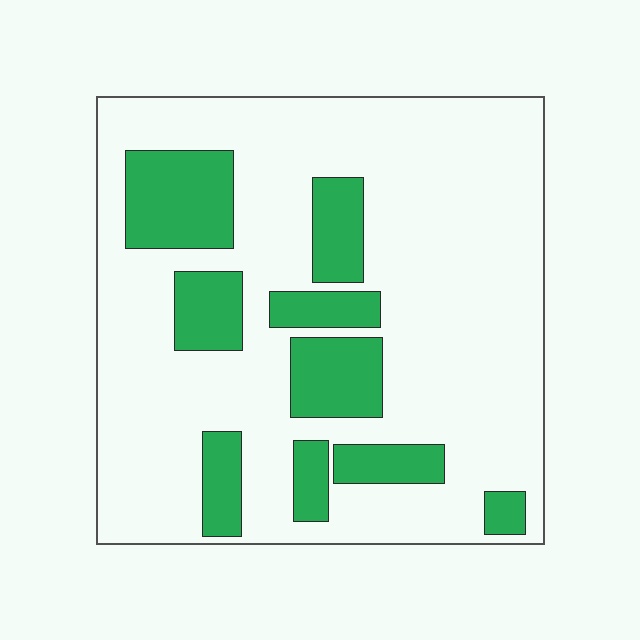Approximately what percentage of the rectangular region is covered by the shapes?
Approximately 25%.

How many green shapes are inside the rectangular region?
9.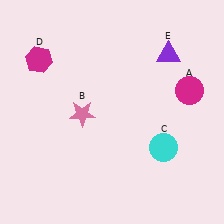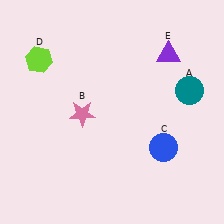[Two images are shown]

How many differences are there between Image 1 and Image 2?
There are 3 differences between the two images.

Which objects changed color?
A changed from magenta to teal. C changed from cyan to blue. D changed from magenta to lime.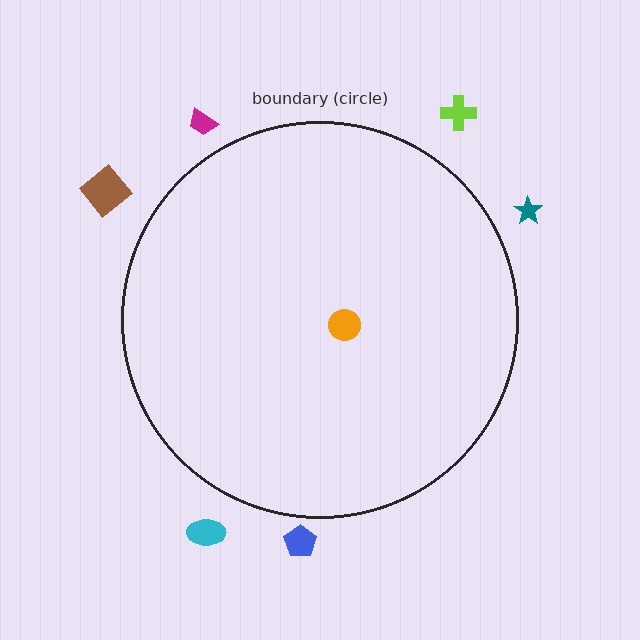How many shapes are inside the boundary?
1 inside, 6 outside.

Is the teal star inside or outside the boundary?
Outside.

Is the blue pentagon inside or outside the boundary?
Outside.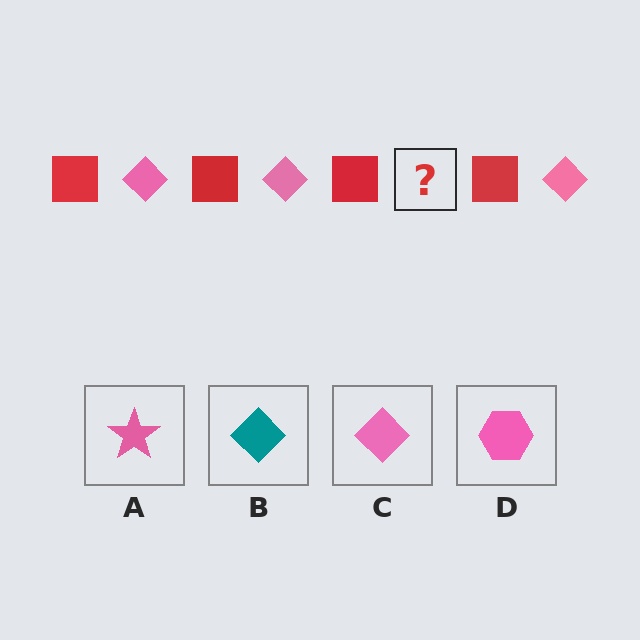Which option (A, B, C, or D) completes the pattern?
C.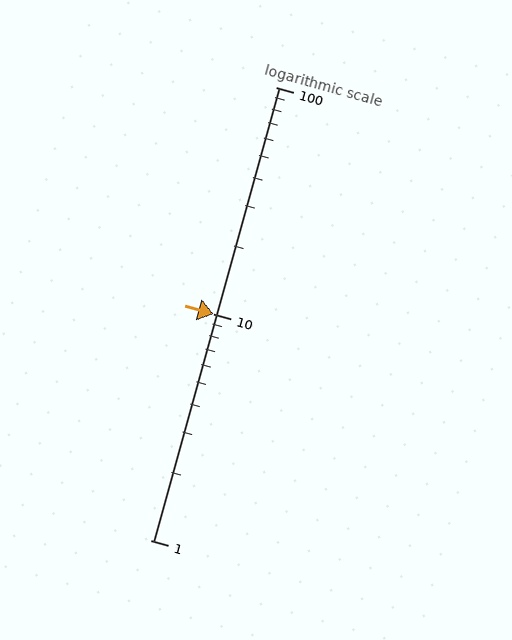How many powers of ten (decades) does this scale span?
The scale spans 2 decades, from 1 to 100.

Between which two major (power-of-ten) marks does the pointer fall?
The pointer is between 10 and 100.